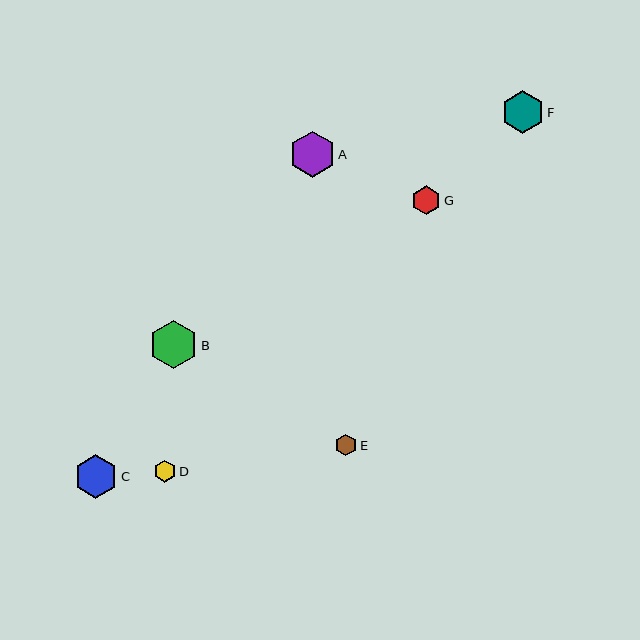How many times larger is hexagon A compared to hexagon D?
Hexagon A is approximately 2.1 times the size of hexagon D.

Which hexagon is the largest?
Hexagon B is the largest with a size of approximately 48 pixels.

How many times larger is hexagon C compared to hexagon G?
Hexagon C is approximately 1.5 times the size of hexagon G.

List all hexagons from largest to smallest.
From largest to smallest: B, A, C, F, G, D, E.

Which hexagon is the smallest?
Hexagon E is the smallest with a size of approximately 22 pixels.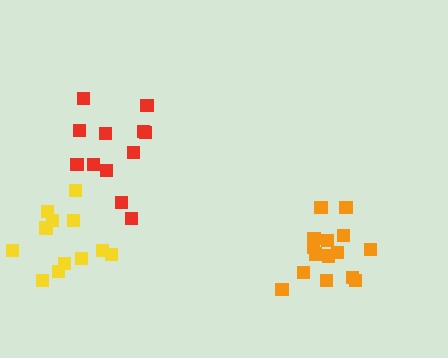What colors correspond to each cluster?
The clusters are colored: red, orange, yellow.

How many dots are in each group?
Group 1: 12 dots, Group 2: 15 dots, Group 3: 12 dots (39 total).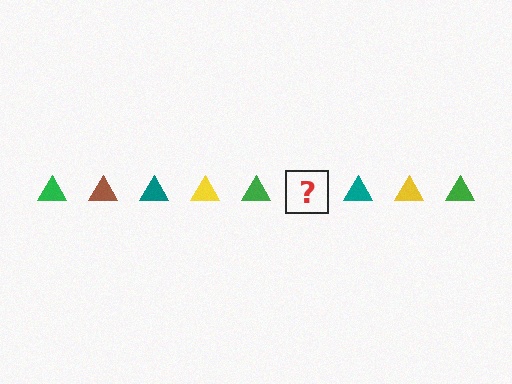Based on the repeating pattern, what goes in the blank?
The blank should be a brown triangle.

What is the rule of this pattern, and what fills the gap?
The rule is that the pattern cycles through green, brown, teal, yellow triangles. The gap should be filled with a brown triangle.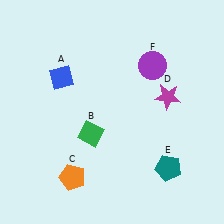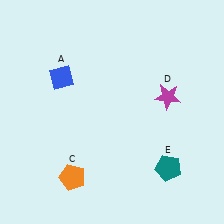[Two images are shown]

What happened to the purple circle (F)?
The purple circle (F) was removed in Image 2. It was in the top-right area of Image 1.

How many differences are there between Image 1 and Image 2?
There are 2 differences between the two images.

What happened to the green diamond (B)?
The green diamond (B) was removed in Image 2. It was in the bottom-left area of Image 1.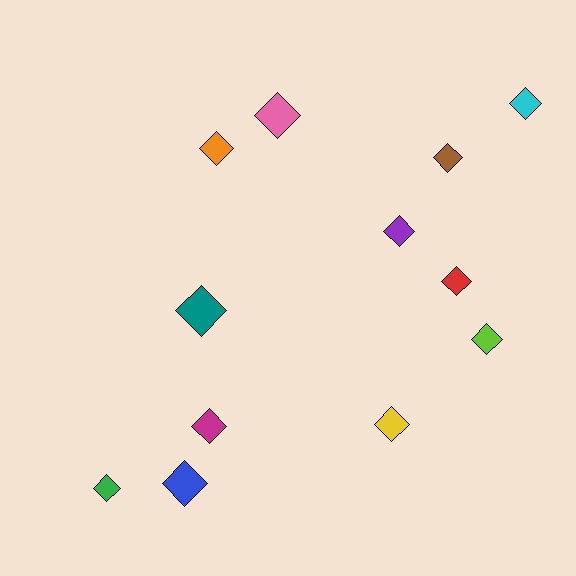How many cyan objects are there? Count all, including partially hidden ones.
There is 1 cyan object.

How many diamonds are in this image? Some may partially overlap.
There are 12 diamonds.